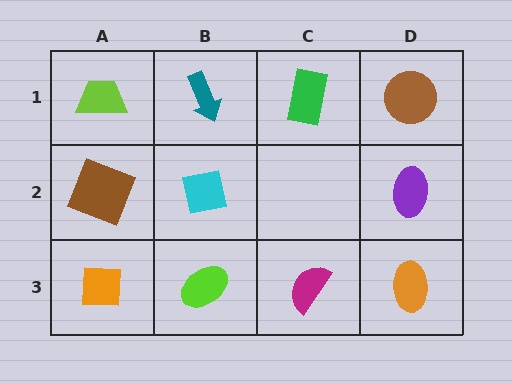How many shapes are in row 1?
4 shapes.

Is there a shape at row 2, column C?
No, that cell is empty.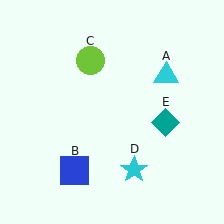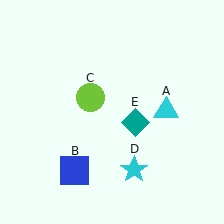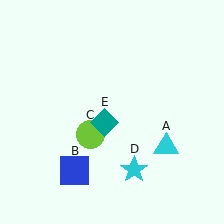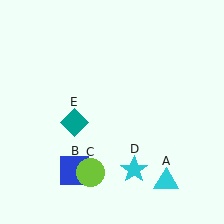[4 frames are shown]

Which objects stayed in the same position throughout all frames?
Blue square (object B) and cyan star (object D) remained stationary.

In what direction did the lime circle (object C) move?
The lime circle (object C) moved down.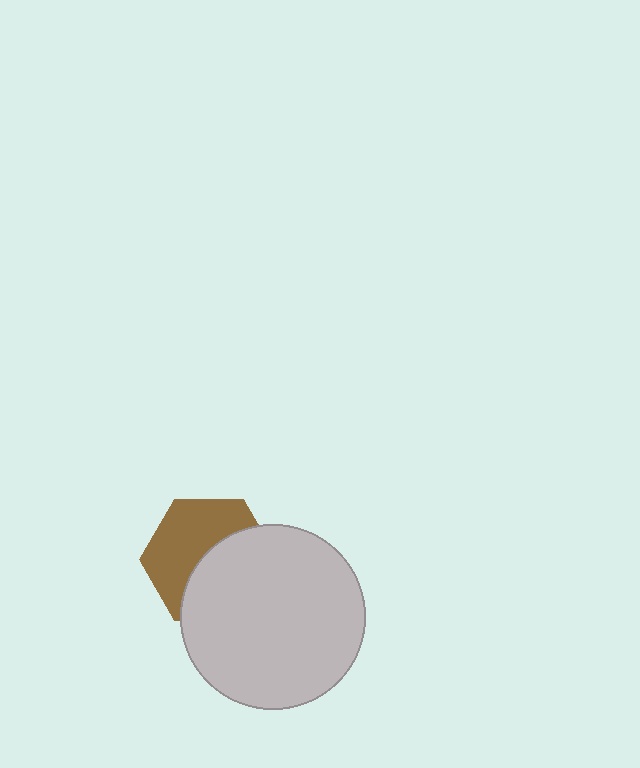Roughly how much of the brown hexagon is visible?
About half of it is visible (roughly 50%).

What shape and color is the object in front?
The object in front is a light gray circle.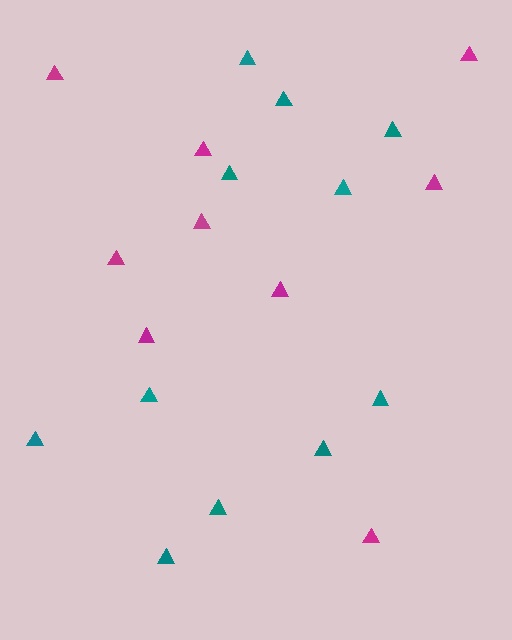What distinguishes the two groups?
There are 2 groups: one group of magenta triangles (9) and one group of teal triangles (11).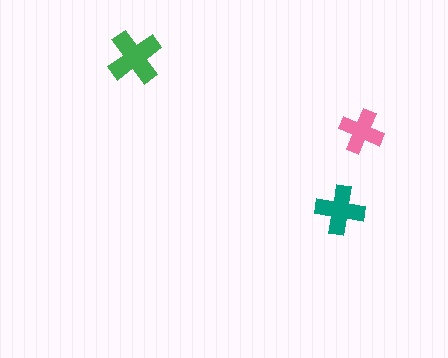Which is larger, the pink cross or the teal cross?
The teal one.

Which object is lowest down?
The teal cross is bottommost.